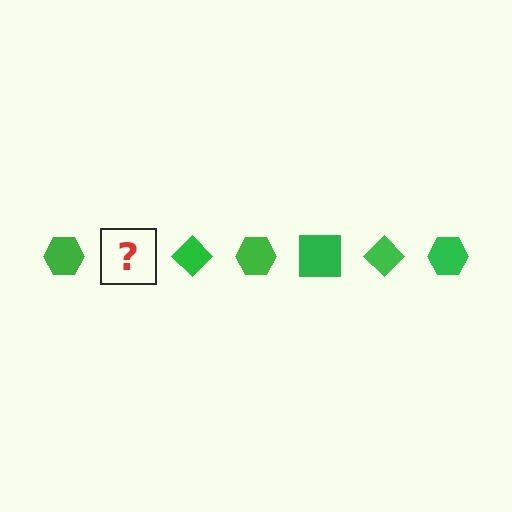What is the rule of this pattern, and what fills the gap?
The rule is that the pattern cycles through hexagon, square, diamond shapes in green. The gap should be filled with a green square.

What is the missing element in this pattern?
The missing element is a green square.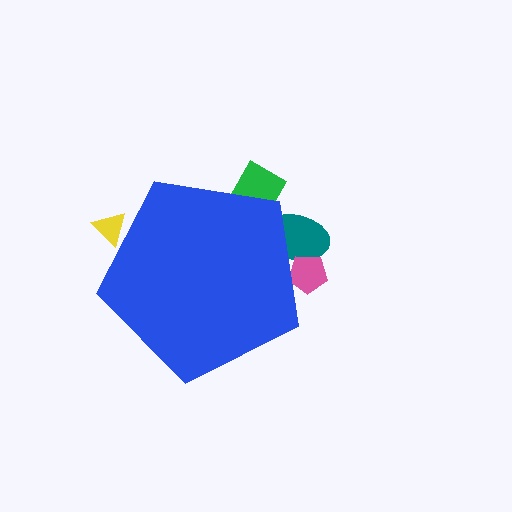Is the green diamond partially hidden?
Yes, the green diamond is partially hidden behind the blue pentagon.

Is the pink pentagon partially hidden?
Yes, the pink pentagon is partially hidden behind the blue pentagon.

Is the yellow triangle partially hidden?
Yes, the yellow triangle is partially hidden behind the blue pentagon.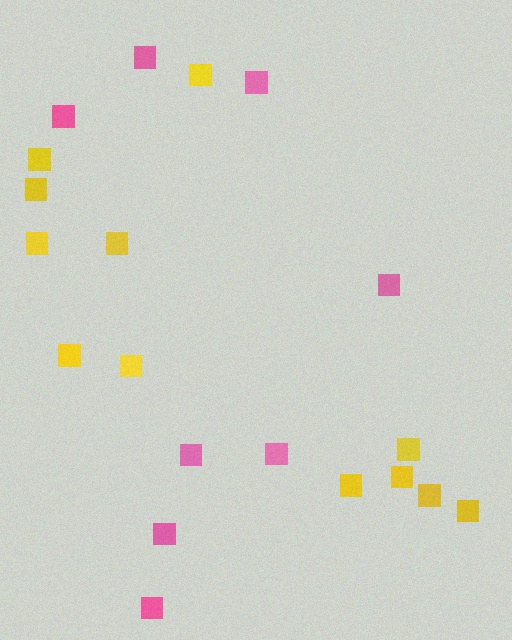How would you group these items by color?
There are 2 groups: one group of pink squares (8) and one group of yellow squares (12).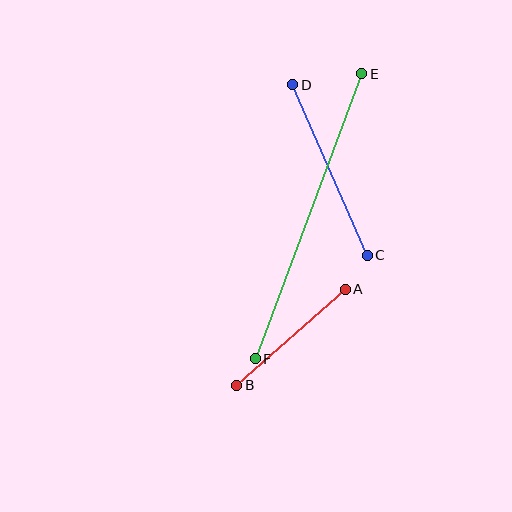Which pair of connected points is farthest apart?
Points E and F are farthest apart.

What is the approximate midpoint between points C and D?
The midpoint is at approximately (330, 170) pixels.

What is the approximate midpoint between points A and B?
The midpoint is at approximately (291, 337) pixels.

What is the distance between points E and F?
The distance is approximately 304 pixels.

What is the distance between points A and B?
The distance is approximately 145 pixels.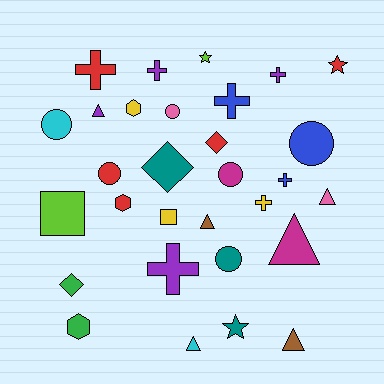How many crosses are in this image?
There are 7 crosses.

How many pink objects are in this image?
There are 2 pink objects.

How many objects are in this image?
There are 30 objects.